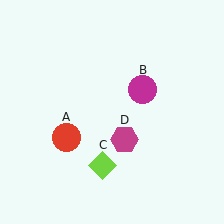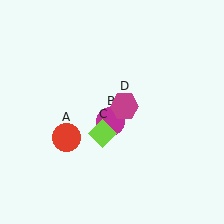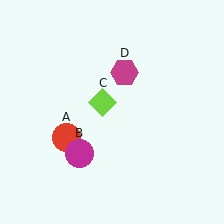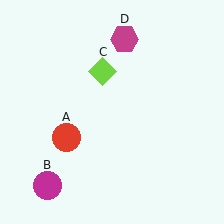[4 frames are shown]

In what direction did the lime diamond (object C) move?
The lime diamond (object C) moved up.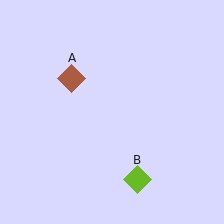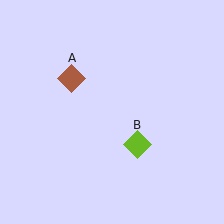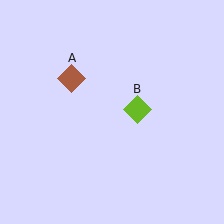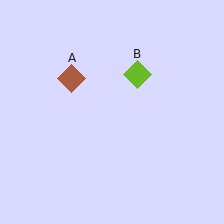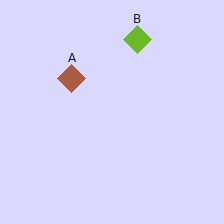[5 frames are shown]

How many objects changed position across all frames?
1 object changed position: lime diamond (object B).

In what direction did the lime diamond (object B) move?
The lime diamond (object B) moved up.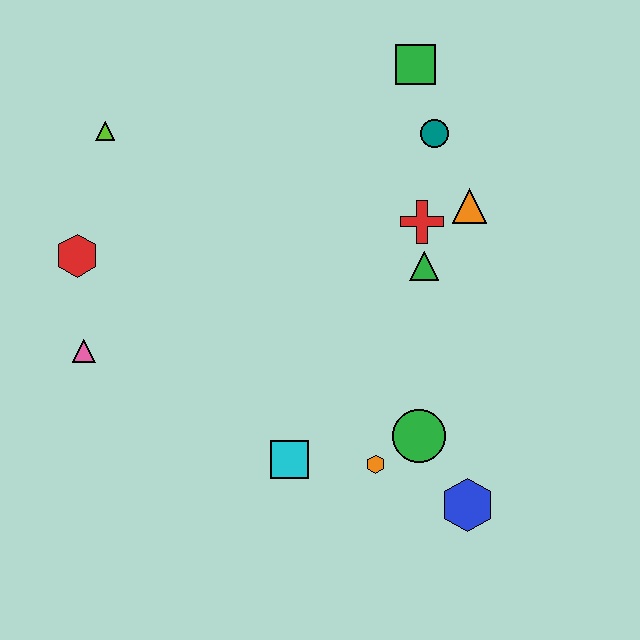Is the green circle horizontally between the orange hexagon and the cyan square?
No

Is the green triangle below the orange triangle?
Yes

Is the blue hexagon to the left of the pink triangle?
No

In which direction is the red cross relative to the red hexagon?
The red cross is to the right of the red hexagon.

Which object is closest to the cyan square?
The orange hexagon is closest to the cyan square.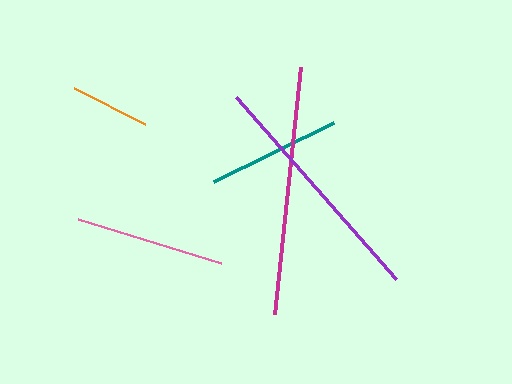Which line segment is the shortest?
The orange line is the shortest at approximately 80 pixels.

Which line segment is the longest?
The magenta line is the longest at approximately 249 pixels.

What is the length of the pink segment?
The pink segment is approximately 149 pixels long.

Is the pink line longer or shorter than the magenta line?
The magenta line is longer than the pink line.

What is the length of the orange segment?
The orange segment is approximately 80 pixels long.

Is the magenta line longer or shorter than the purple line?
The magenta line is longer than the purple line.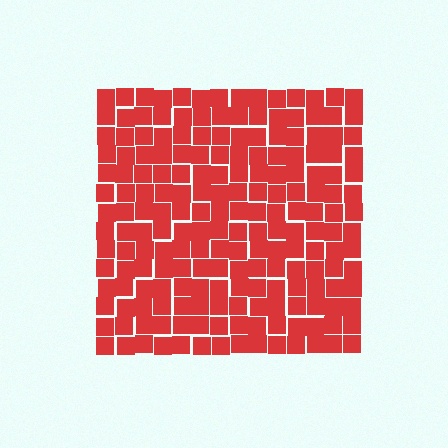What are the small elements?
The small elements are squares.